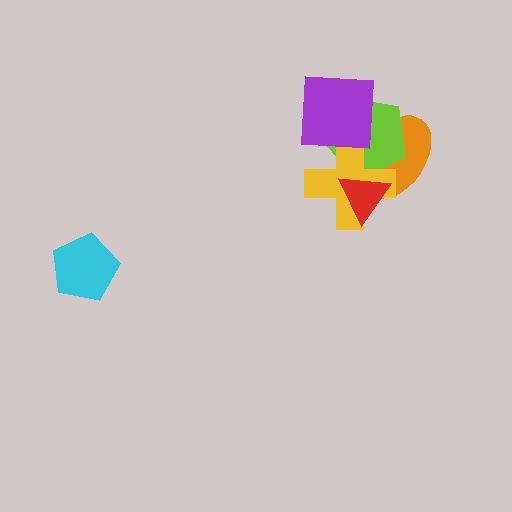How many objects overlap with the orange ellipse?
4 objects overlap with the orange ellipse.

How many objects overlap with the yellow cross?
4 objects overlap with the yellow cross.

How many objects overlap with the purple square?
3 objects overlap with the purple square.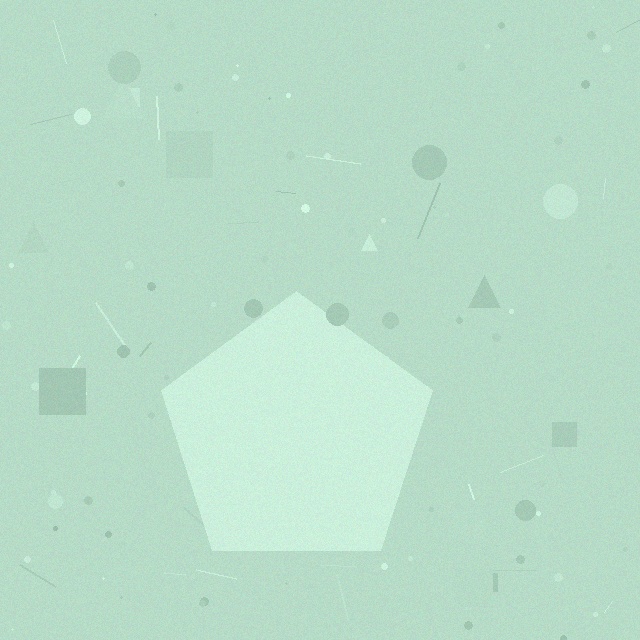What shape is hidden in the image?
A pentagon is hidden in the image.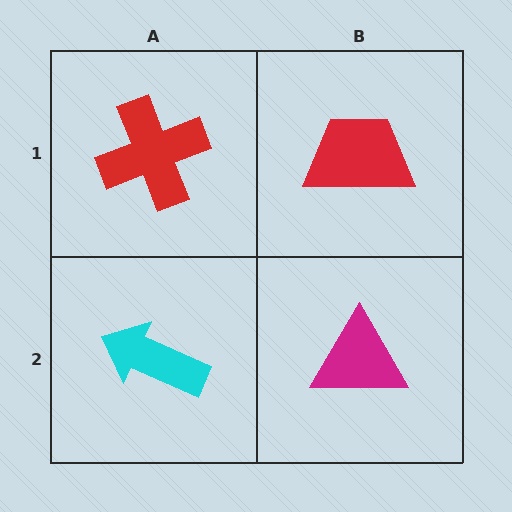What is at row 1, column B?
A red trapezoid.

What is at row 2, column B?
A magenta triangle.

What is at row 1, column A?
A red cross.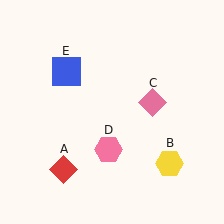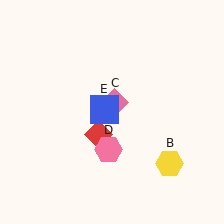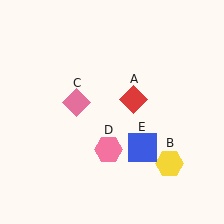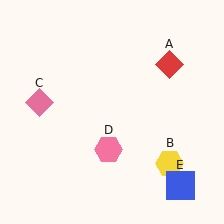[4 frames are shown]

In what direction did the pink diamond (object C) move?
The pink diamond (object C) moved left.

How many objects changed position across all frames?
3 objects changed position: red diamond (object A), pink diamond (object C), blue square (object E).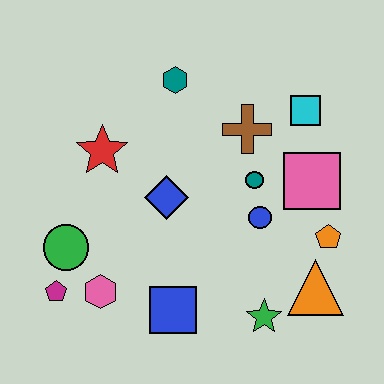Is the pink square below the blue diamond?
No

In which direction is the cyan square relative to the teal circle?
The cyan square is above the teal circle.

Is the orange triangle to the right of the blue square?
Yes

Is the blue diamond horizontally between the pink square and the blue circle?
No